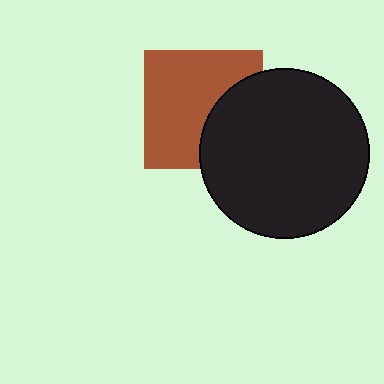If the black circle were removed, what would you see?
You would see the complete brown square.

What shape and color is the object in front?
The object in front is a black circle.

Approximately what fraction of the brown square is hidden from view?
Roughly 35% of the brown square is hidden behind the black circle.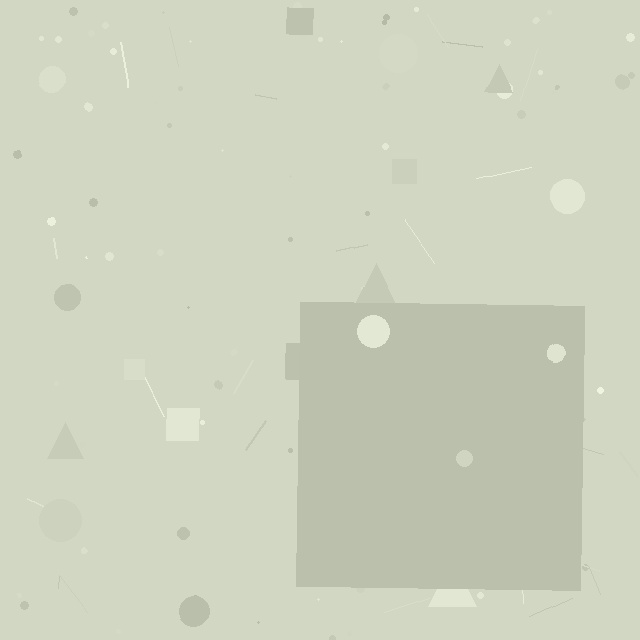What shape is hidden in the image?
A square is hidden in the image.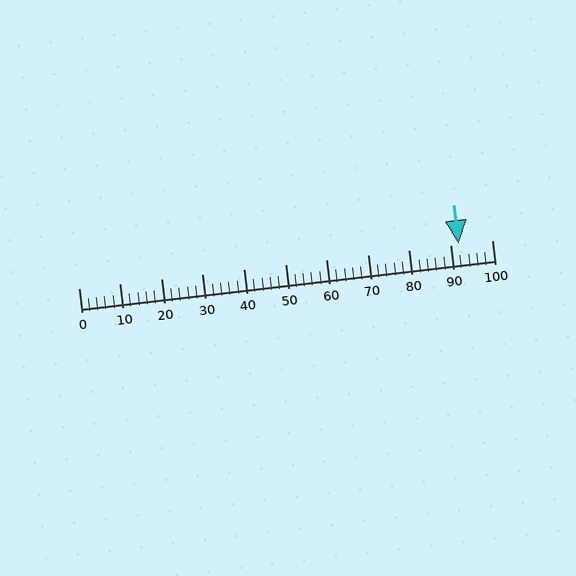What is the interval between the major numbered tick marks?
The major tick marks are spaced 10 units apart.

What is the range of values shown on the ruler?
The ruler shows values from 0 to 100.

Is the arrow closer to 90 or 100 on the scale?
The arrow is closer to 90.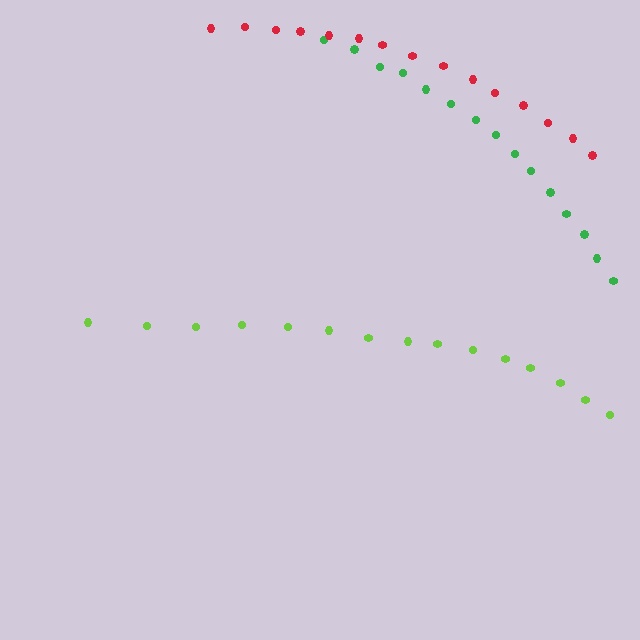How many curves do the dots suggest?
There are 3 distinct paths.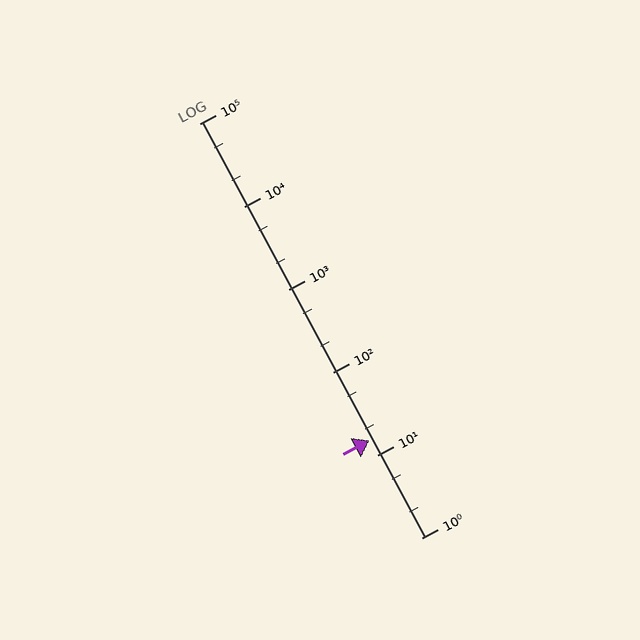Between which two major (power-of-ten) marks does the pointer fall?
The pointer is between 10 and 100.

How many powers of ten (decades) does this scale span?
The scale spans 5 decades, from 1 to 100000.